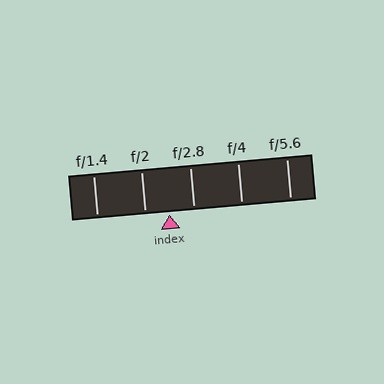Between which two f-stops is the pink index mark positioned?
The index mark is between f/2 and f/2.8.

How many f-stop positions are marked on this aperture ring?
There are 5 f-stop positions marked.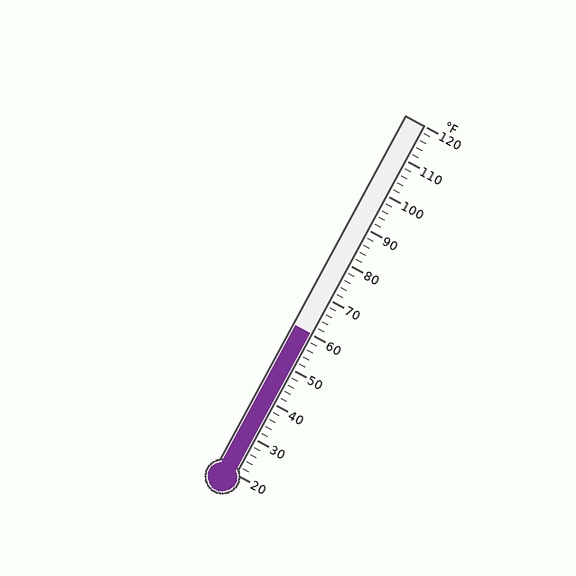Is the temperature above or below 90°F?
The temperature is below 90°F.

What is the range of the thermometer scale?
The thermometer scale ranges from 20°F to 120°F.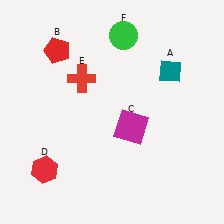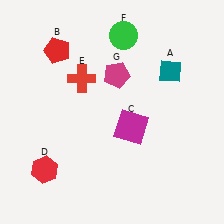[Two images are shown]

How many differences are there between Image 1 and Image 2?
There is 1 difference between the two images.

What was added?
A magenta pentagon (G) was added in Image 2.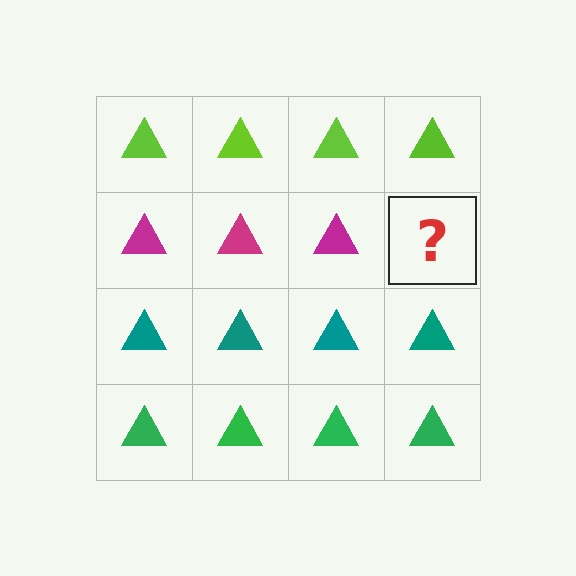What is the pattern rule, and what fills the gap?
The rule is that each row has a consistent color. The gap should be filled with a magenta triangle.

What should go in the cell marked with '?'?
The missing cell should contain a magenta triangle.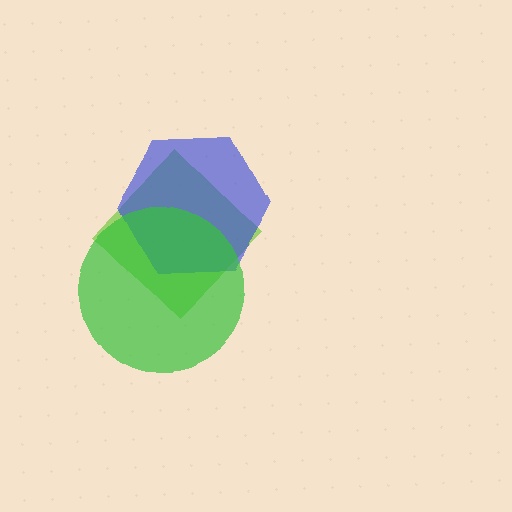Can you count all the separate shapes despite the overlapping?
Yes, there are 3 separate shapes.